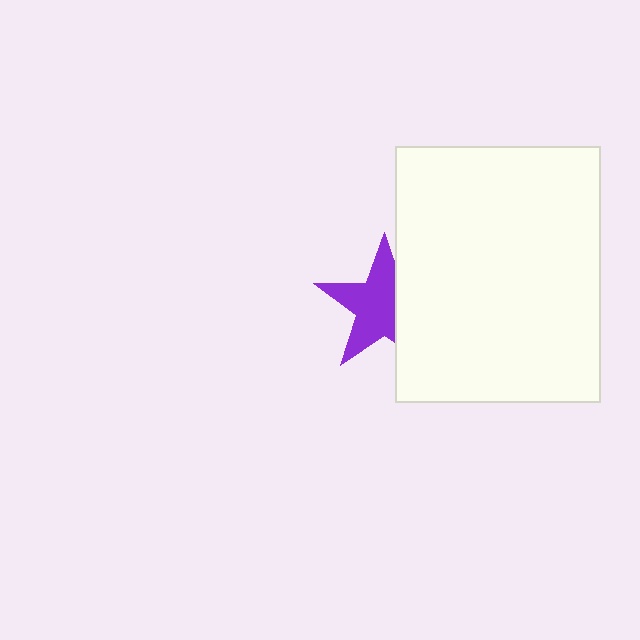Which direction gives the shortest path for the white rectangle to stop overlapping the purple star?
Moving right gives the shortest separation.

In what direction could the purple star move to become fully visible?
The purple star could move left. That would shift it out from behind the white rectangle entirely.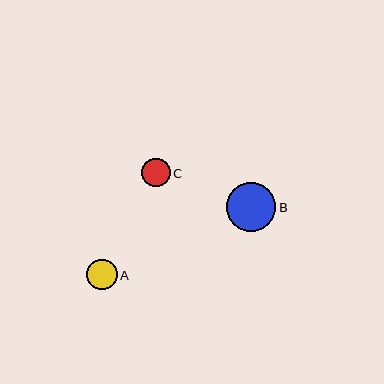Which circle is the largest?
Circle B is the largest with a size of approximately 49 pixels.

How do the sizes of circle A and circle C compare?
Circle A and circle C are approximately the same size.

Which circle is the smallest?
Circle C is the smallest with a size of approximately 28 pixels.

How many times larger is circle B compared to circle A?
Circle B is approximately 1.6 times the size of circle A.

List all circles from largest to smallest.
From largest to smallest: B, A, C.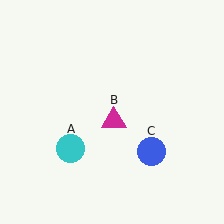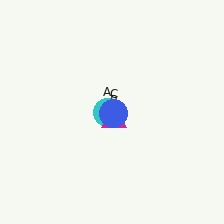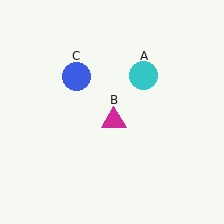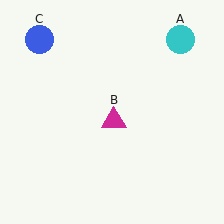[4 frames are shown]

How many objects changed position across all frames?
2 objects changed position: cyan circle (object A), blue circle (object C).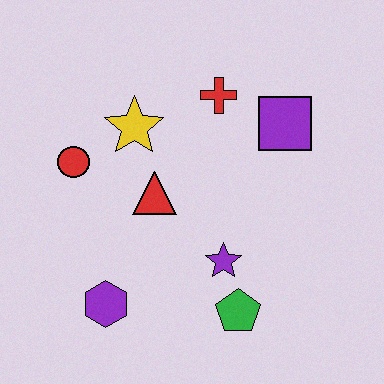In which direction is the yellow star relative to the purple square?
The yellow star is to the left of the purple square.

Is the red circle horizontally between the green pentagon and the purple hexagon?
No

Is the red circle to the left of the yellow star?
Yes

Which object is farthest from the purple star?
The red circle is farthest from the purple star.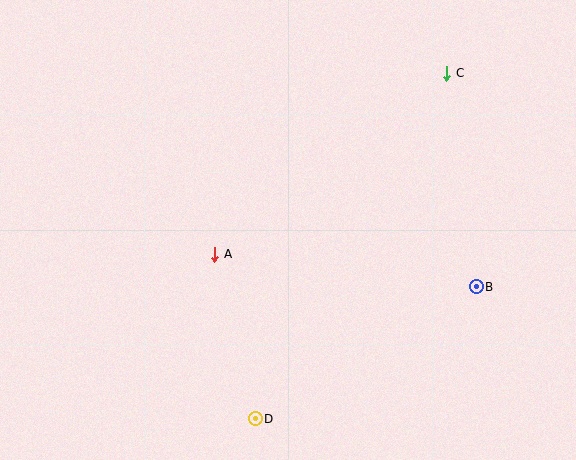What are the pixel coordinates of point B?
Point B is at (476, 287).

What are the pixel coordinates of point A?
Point A is at (215, 254).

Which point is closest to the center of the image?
Point A at (215, 254) is closest to the center.